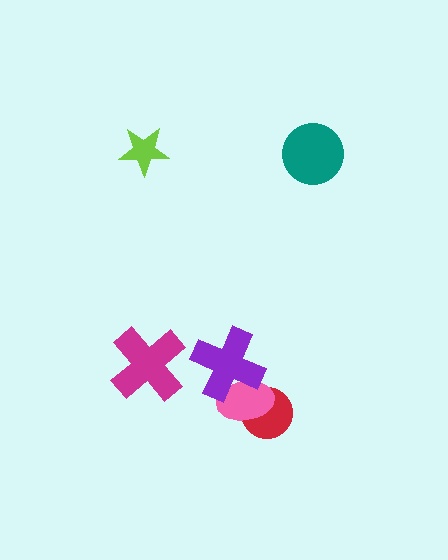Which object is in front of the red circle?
The pink ellipse is in front of the red circle.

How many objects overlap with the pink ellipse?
2 objects overlap with the pink ellipse.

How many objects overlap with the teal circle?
0 objects overlap with the teal circle.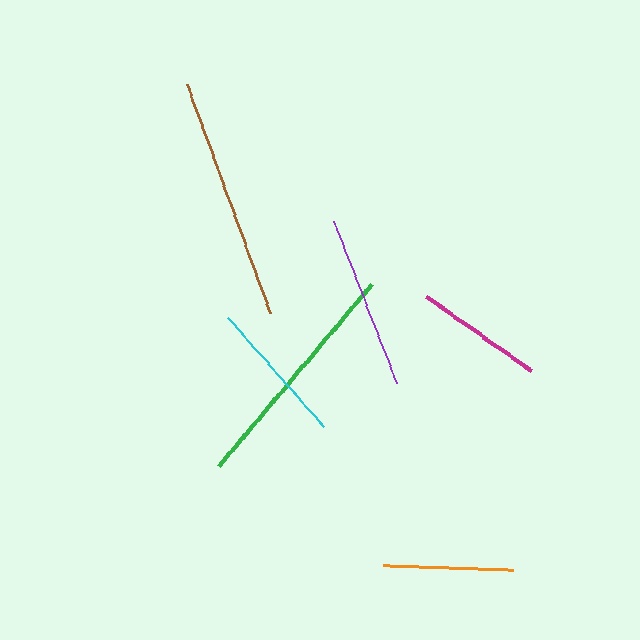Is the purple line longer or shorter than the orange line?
The purple line is longer than the orange line.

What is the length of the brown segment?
The brown segment is approximately 244 pixels long.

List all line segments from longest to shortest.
From longest to shortest: brown, green, purple, cyan, orange, magenta.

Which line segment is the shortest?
The magenta line is the shortest at approximately 129 pixels.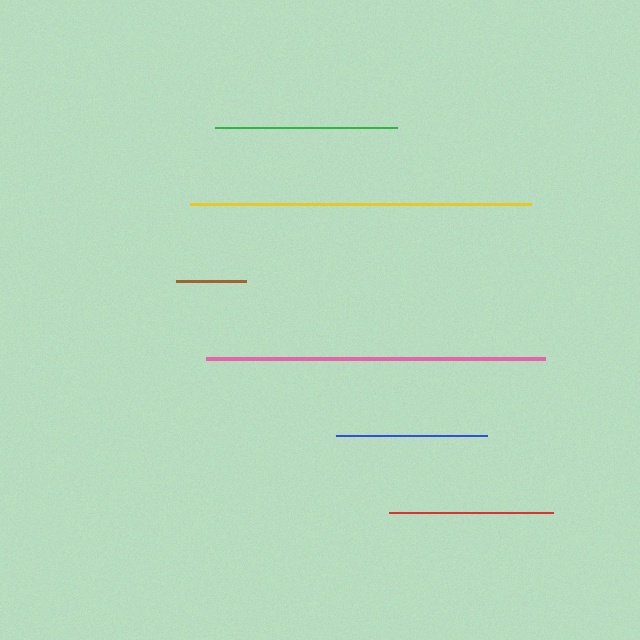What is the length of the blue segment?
The blue segment is approximately 151 pixels long.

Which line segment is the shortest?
The brown line is the shortest at approximately 71 pixels.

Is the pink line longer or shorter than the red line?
The pink line is longer than the red line.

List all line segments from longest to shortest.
From longest to shortest: yellow, pink, green, red, blue, brown.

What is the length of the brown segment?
The brown segment is approximately 71 pixels long.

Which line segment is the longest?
The yellow line is the longest at approximately 341 pixels.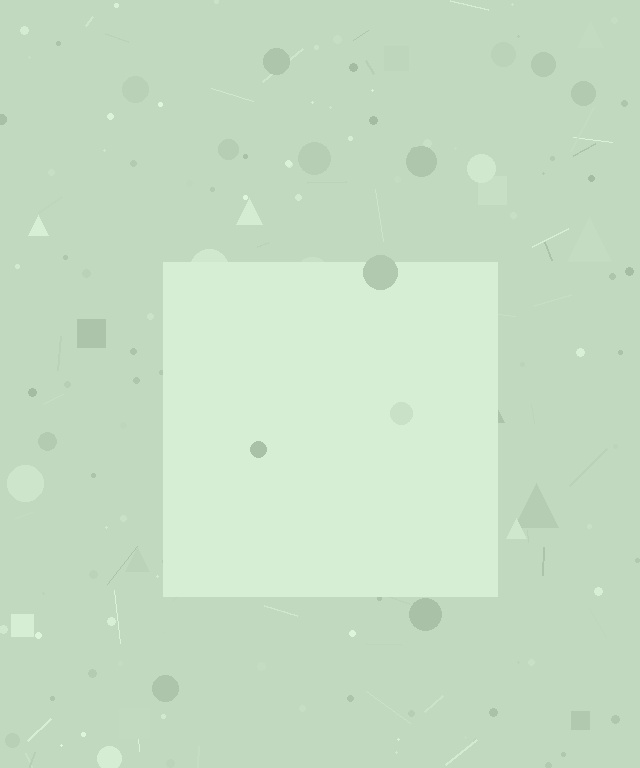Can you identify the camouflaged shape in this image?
The camouflaged shape is a square.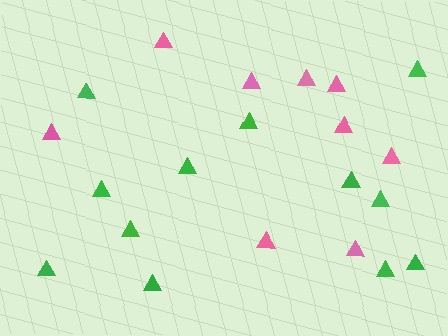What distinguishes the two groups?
There are 2 groups: one group of pink triangles (9) and one group of green triangles (12).